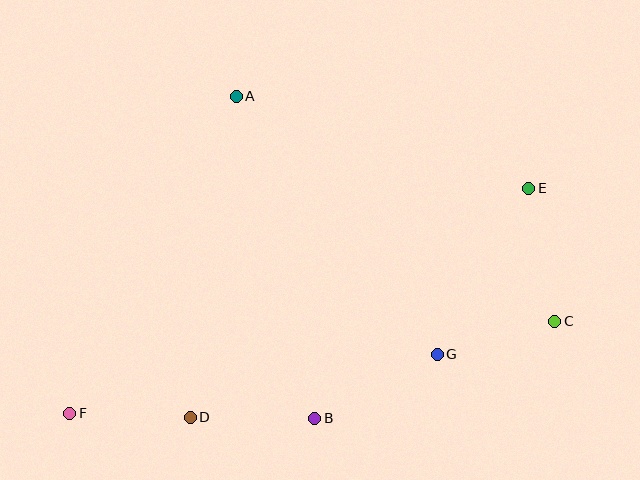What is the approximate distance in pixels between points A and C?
The distance between A and C is approximately 390 pixels.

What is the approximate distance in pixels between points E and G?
The distance between E and G is approximately 190 pixels.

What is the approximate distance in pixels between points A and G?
The distance between A and G is approximately 327 pixels.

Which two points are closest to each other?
Points D and F are closest to each other.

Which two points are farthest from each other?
Points E and F are farthest from each other.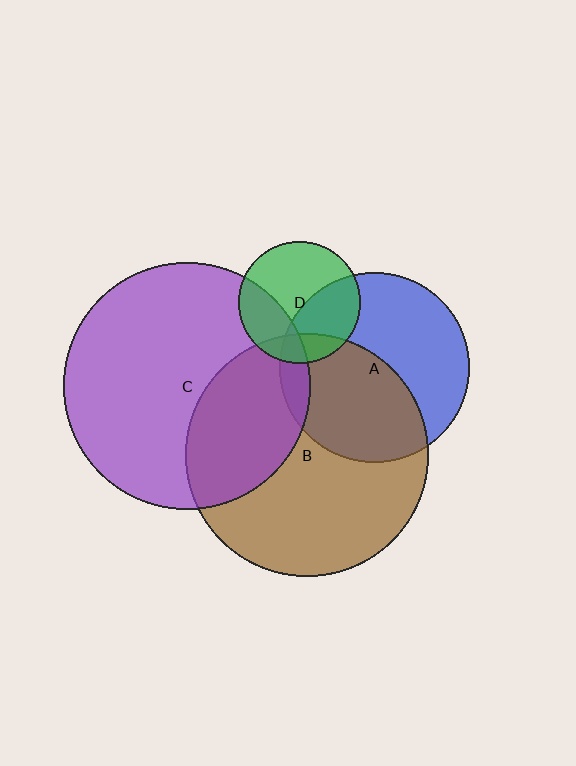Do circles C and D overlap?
Yes.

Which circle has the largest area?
Circle C (purple).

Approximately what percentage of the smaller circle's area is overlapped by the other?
Approximately 30%.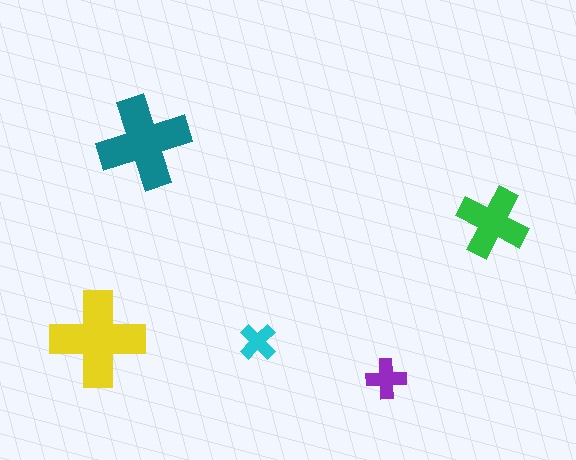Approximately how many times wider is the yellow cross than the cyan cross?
About 2.5 times wider.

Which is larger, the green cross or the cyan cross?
The green one.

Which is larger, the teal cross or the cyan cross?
The teal one.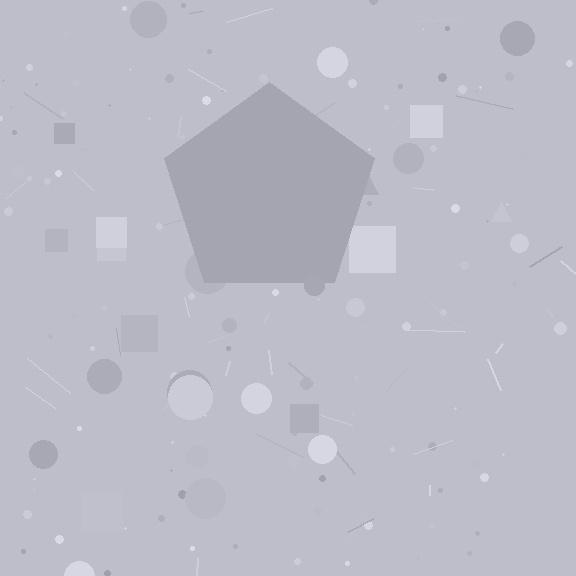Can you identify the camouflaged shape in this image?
The camouflaged shape is a pentagon.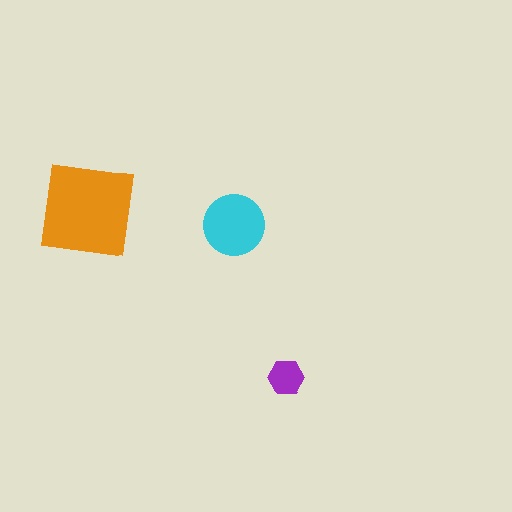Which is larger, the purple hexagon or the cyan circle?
The cyan circle.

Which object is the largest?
The orange square.